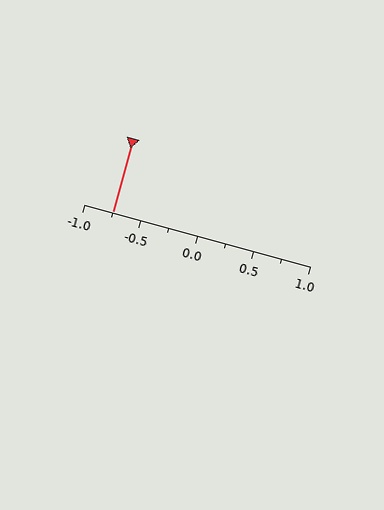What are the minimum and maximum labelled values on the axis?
The axis runs from -1.0 to 1.0.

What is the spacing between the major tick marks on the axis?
The major ticks are spaced 0.5 apart.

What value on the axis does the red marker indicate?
The marker indicates approximately -0.75.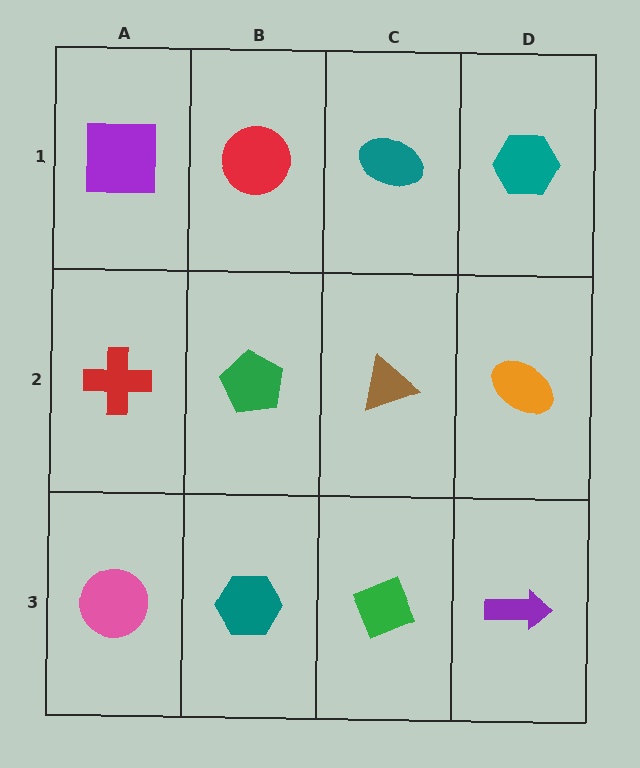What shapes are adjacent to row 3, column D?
An orange ellipse (row 2, column D), a green diamond (row 3, column C).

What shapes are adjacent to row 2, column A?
A purple square (row 1, column A), a pink circle (row 3, column A), a green pentagon (row 2, column B).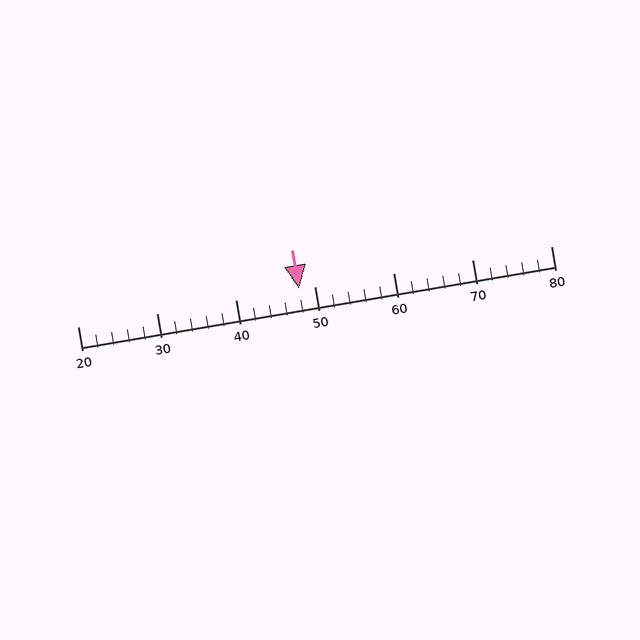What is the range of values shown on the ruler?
The ruler shows values from 20 to 80.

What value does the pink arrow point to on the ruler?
The pink arrow points to approximately 48.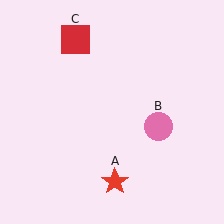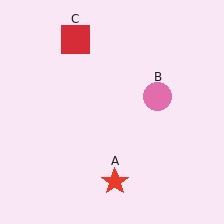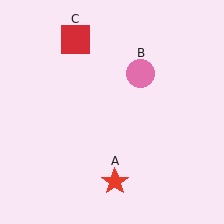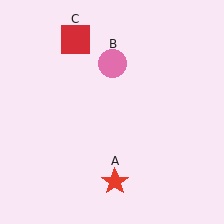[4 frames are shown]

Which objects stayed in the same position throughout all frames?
Red star (object A) and red square (object C) remained stationary.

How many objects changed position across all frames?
1 object changed position: pink circle (object B).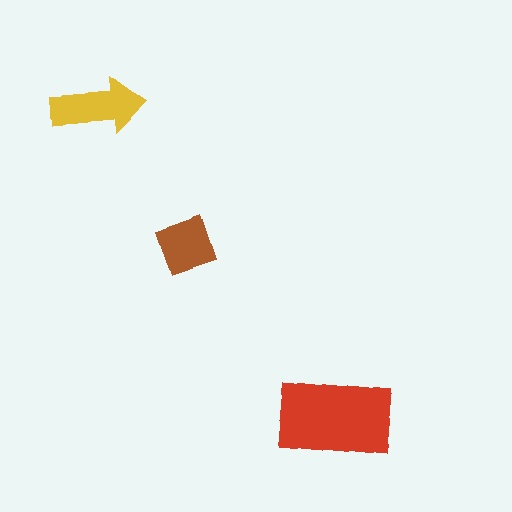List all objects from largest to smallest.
The red rectangle, the yellow arrow, the brown diamond.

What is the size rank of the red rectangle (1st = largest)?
1st.